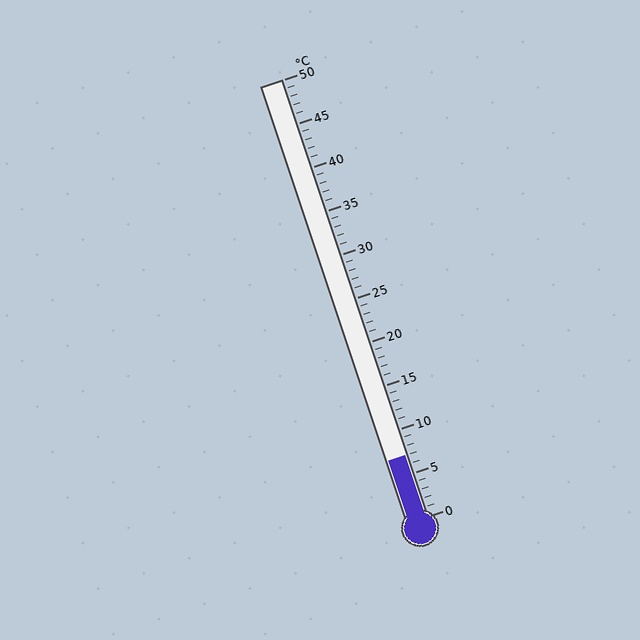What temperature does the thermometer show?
The thermometer shows approximately 7°C.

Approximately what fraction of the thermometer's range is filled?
The thermometer is filled to approximately 15% of its range.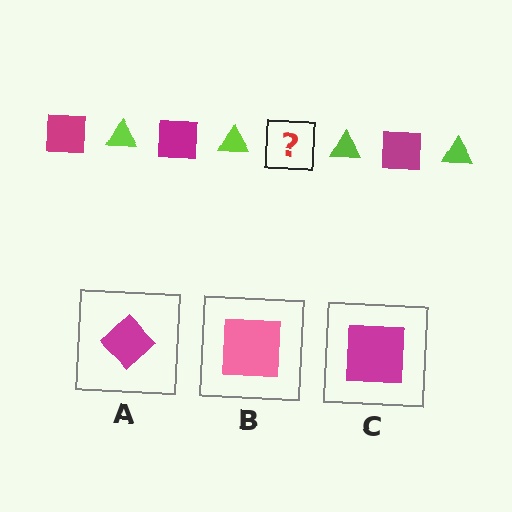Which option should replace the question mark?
Option C.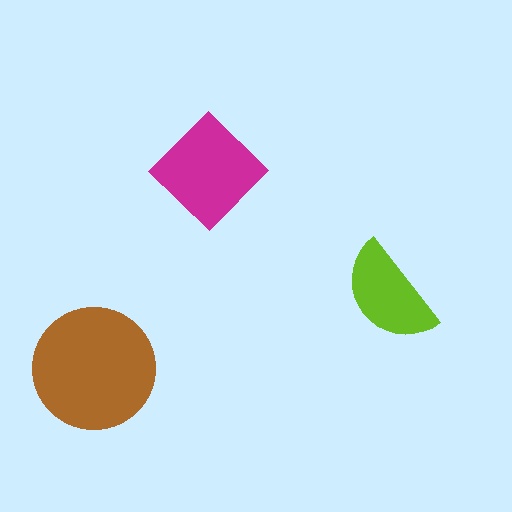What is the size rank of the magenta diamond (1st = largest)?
2nd.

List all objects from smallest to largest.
The lime semicircle, the magenta diamond, the brown circle.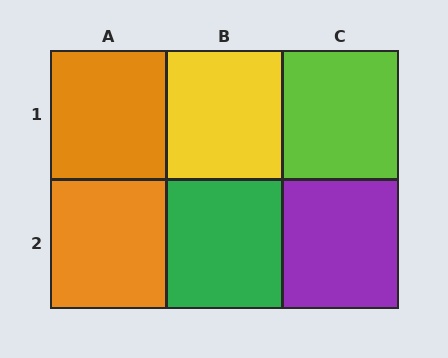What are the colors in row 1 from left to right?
Orange, yellow, lime.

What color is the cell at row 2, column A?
Orange.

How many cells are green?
1 cell is green.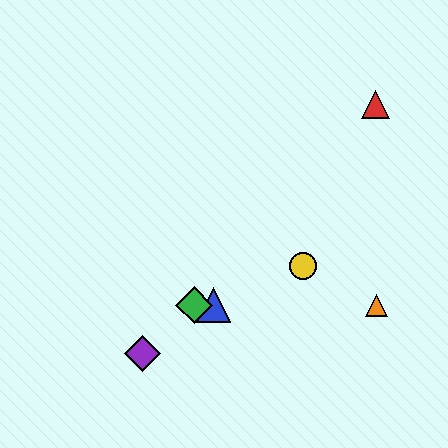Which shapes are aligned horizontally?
The blue triangle, the green diamond, the orange triangle are aligned horizontally.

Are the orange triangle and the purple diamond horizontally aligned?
No, the orange triangle is at y≈305 and the purple diamond is at y≈353.